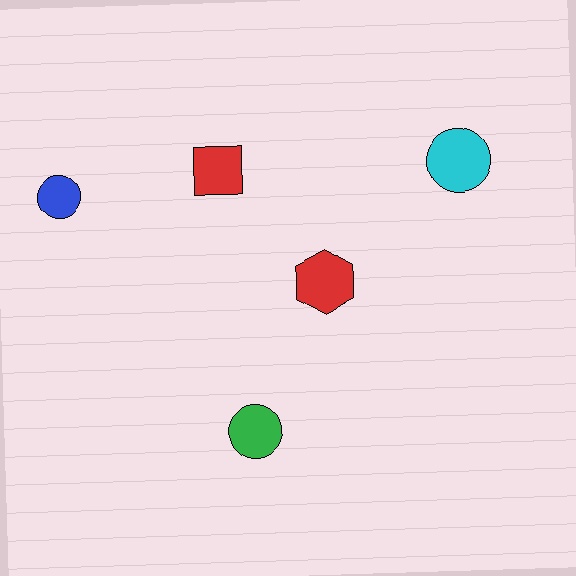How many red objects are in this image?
There are 2 red objects.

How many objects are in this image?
There are 5 objects.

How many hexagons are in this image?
There is 1 hexagon.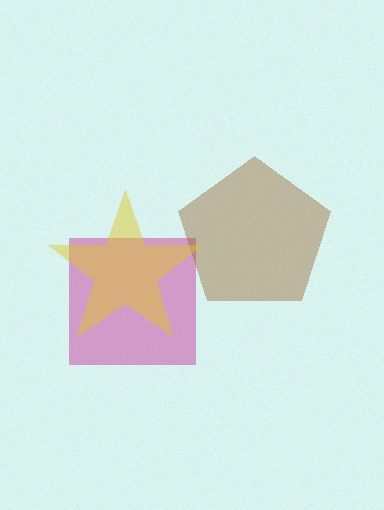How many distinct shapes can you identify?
There are 3 distinct shapes: a magenta square, a brown pentagon, a yellow star.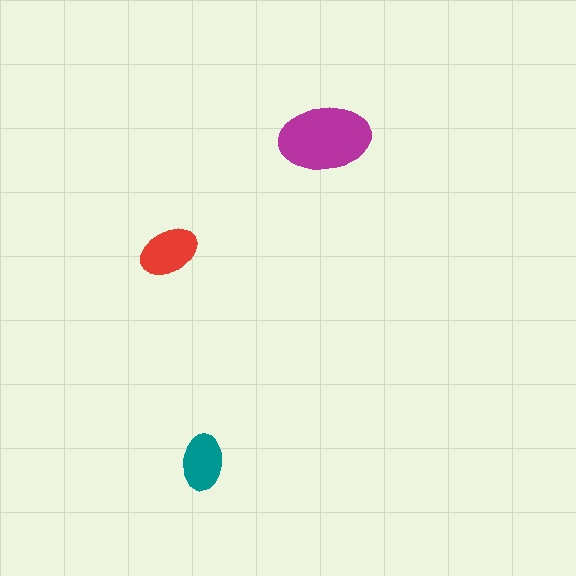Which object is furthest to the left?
The red ellipse is leftmost.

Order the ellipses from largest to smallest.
the magenta one, the red one, the teal one.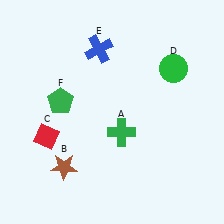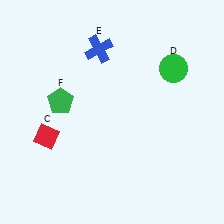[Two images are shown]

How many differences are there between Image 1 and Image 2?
There are 2 differences between the two images.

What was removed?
The brown star (B), the green cross (A) were removed in Image 2.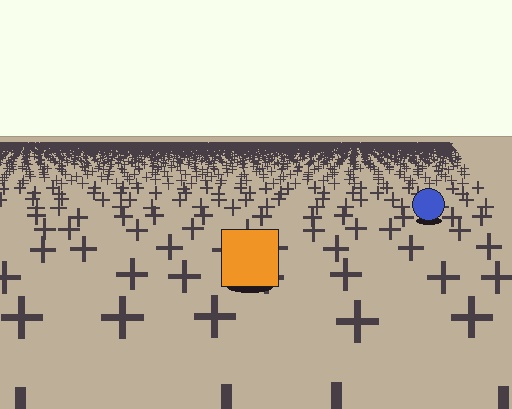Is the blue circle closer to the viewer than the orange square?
No. The orange square is closer — you can tell from the texture gradient: the ground texture is coarser near it.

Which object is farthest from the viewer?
The blue circle is farthest from the viewer. It appears smaller and the ground texture around it is denser.